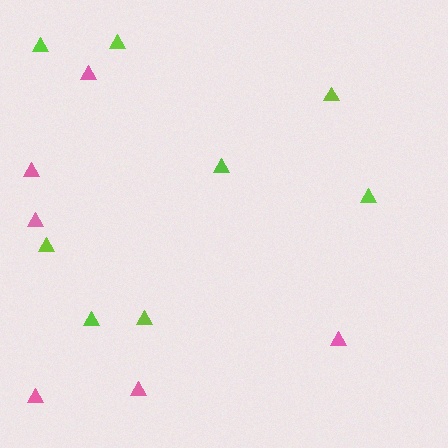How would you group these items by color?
There are 2 groups: one group of lime triangles (8) and one group of pink triangles (6).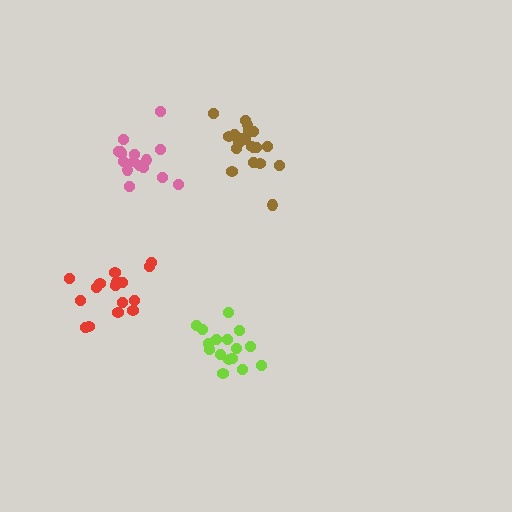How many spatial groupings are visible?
There are 4 spatial groupings.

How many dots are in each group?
Group 1: 16 dots, Group 2: 16 dots, Group 3: 16 dots, Group 4: 20 dots (68 total).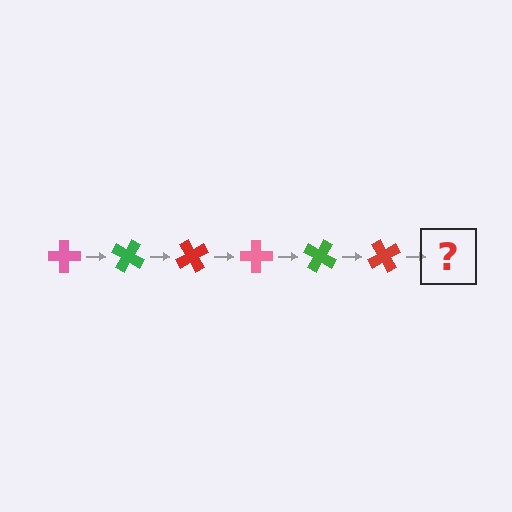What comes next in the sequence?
The next element should be a pink cross, rotated 180 degrees from the start.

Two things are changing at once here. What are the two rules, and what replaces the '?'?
The two rules are that it rotates 30 degrees each step and the color cycles through pink, green, and red. The '?' should be a pink cross, rotated 180 degrees from the start.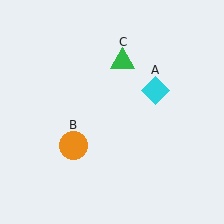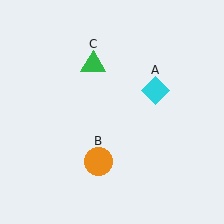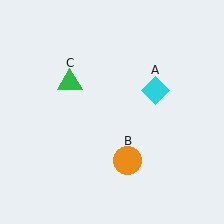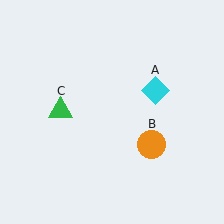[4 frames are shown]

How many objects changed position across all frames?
2 objects changed position: orange circle (object B), green triangle (object C).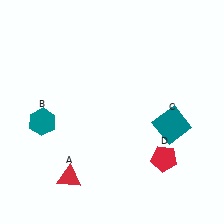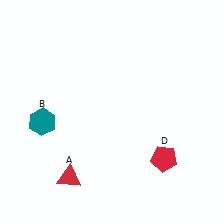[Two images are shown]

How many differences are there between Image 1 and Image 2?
There is 1 difference between the two images.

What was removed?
The teal square (C) was removed in Image 2.